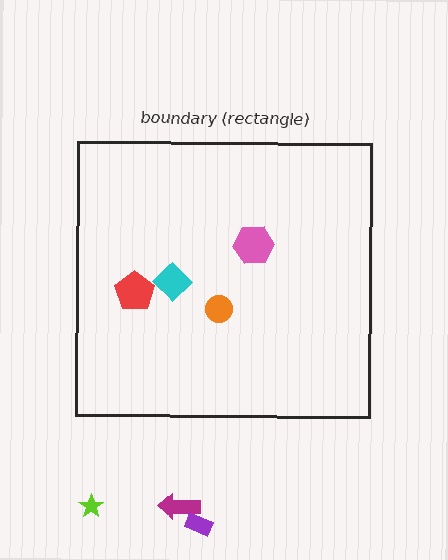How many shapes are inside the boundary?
4 inside, 3 outside.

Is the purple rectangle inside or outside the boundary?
Outside.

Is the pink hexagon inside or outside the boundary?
Inside.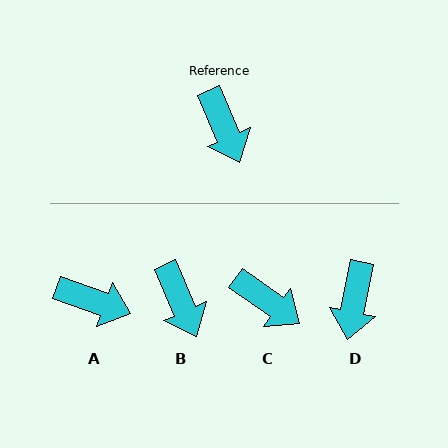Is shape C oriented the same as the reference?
No, it is off by about 31 degrees.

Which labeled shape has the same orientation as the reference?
B.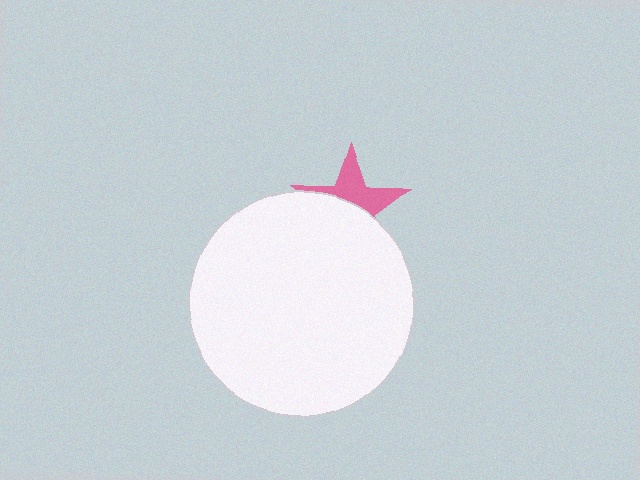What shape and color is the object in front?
The object in front is a white circle.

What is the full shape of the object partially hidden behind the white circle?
The partially hidden object is a pink star.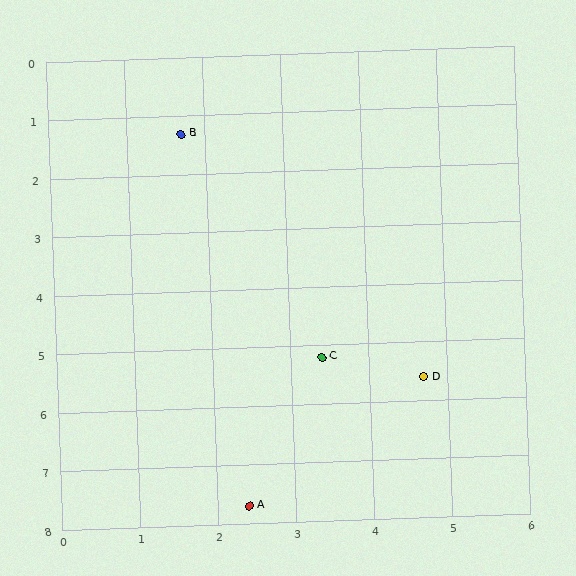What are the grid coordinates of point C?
Point C is at approximately (3.4, 5.2).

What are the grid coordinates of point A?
Point A is at approximately (2.4, 7.7).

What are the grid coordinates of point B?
Point B is at approximately (1.7, 1.3).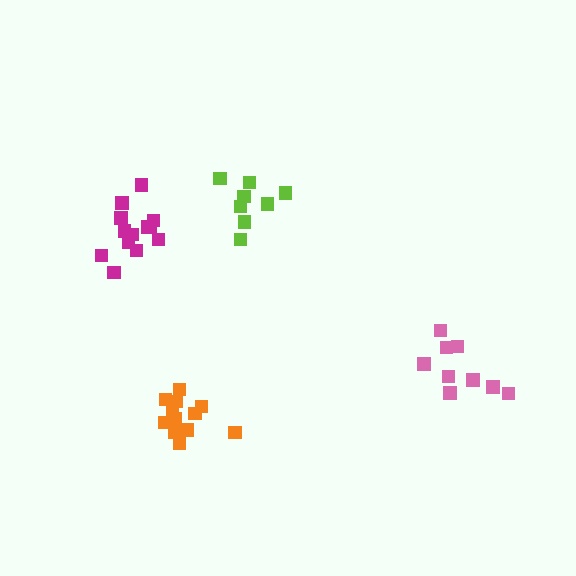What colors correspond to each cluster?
The clusters are colored: pink, magenta, lime, orange.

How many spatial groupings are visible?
There are 4 spatial groupings.